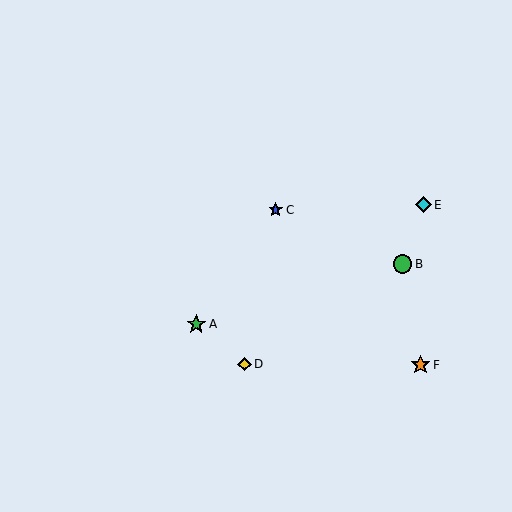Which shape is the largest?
The orange star (labeled F) is the largest.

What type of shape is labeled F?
Shape F is an orange star.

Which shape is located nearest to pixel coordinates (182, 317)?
The green star (labeled A) at (196, 324) is nearest to that location.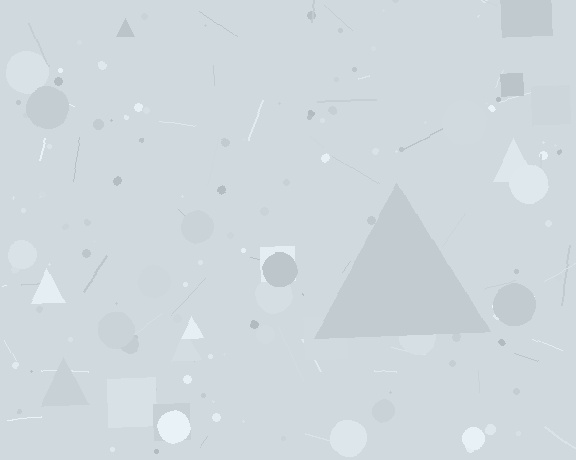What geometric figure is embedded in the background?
A triangle is embedded in the background.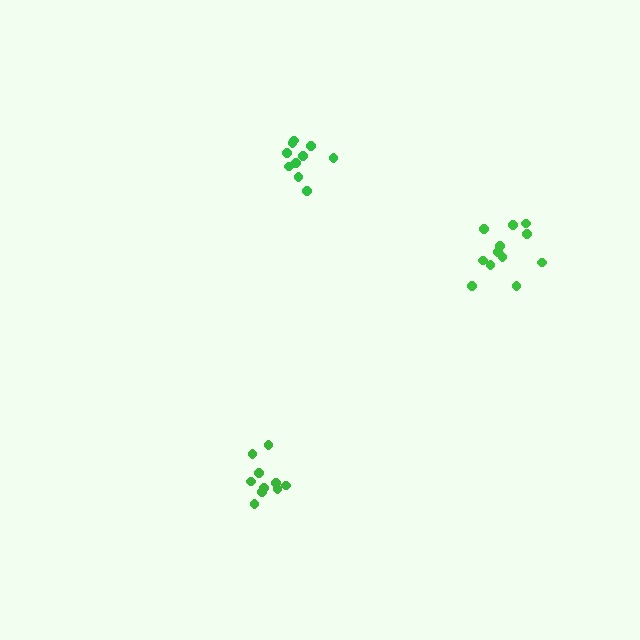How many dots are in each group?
Group 1: 10 dots, Group 2: 10 dots, Group 3: 12 dots (32 total).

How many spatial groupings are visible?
There are 3 spatial groupings.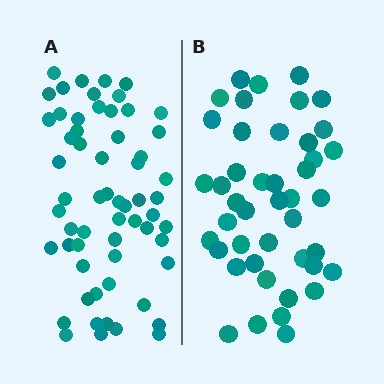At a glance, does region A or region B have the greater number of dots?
Region A (the left region) has more dots.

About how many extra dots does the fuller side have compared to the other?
Region A has approximately 15 more dots than region B.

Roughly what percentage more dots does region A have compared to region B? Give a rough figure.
About 35% more.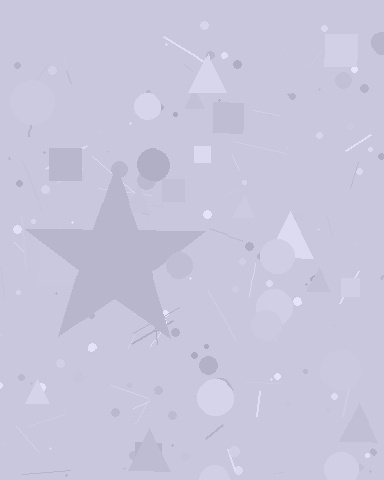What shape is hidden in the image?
A star is hidden in the image.